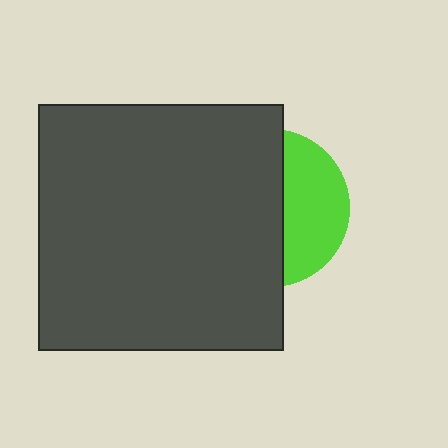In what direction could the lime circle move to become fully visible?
The lime circle could move right. That would shift it out from behind the dark gray square entirely.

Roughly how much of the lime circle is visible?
A small part of it is visible (roughly 40%).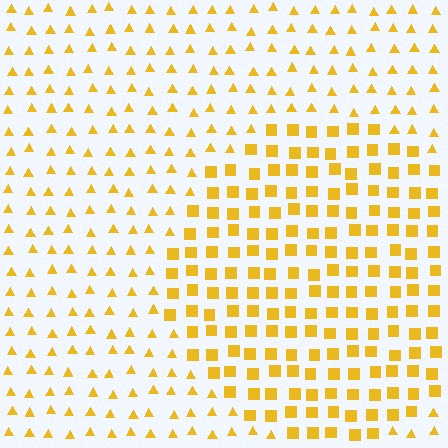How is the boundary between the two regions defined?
The boundary is defined by a change in element shape: squares inside vs. triangles outside. All elements share the same color and spacing.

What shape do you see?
I see a circle.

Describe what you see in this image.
The image is filled with small yellow elements arranged in a uniform grid. A circle-shaped region contains squares, while the surrounding area contains triangles. The boundary is defined purely by the change in element shape.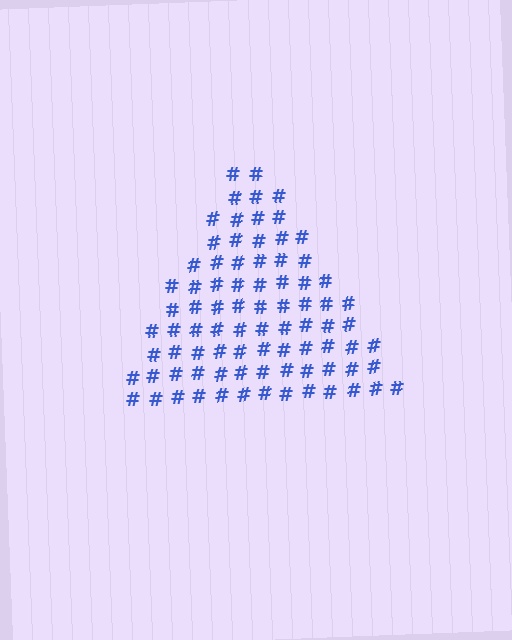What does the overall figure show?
The overall figure shows a triangle.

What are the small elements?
The small elements are hash symbols.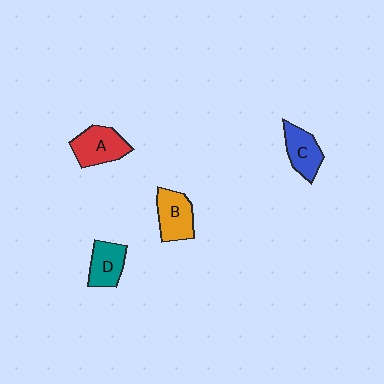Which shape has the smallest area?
Shape D (teal).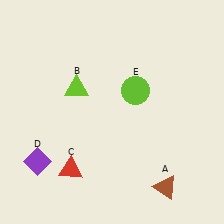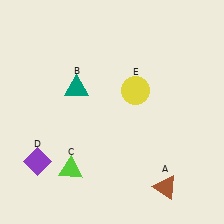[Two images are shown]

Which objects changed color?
B changed from lime to teal. C changed from red to lime. E changed from lime to yellow.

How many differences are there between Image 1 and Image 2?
There are 3 differences between the two images.